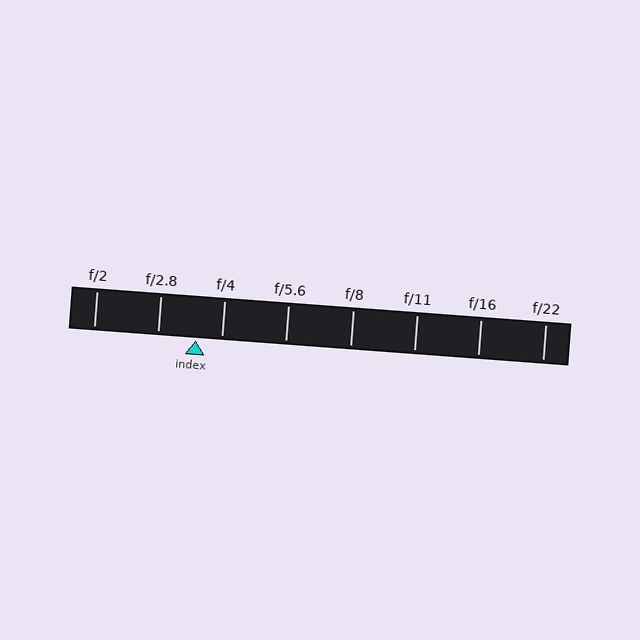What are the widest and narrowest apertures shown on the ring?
The widest aperture shown is f/2 and the narrowest is f/22.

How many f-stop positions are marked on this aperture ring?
There are 8 f-stop positions marked.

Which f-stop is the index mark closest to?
The index mark is closest to f/4.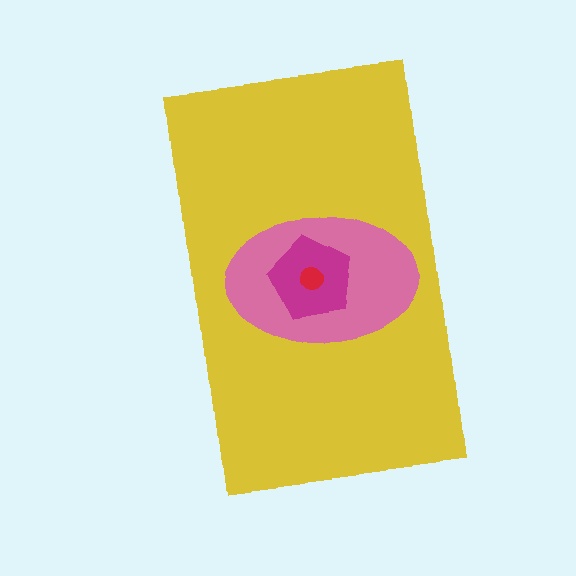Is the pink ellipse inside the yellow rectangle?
Yes.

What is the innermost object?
The red circle.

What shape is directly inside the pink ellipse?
The magenta pentagon.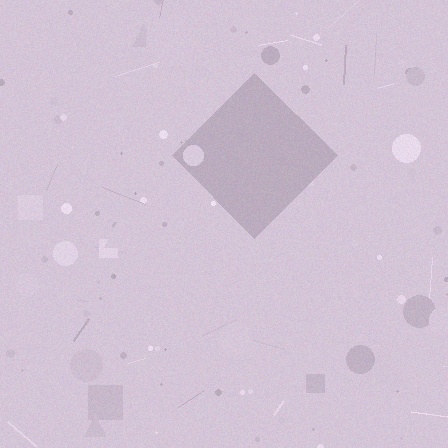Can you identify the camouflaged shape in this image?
The camouflaged shape is a diamond.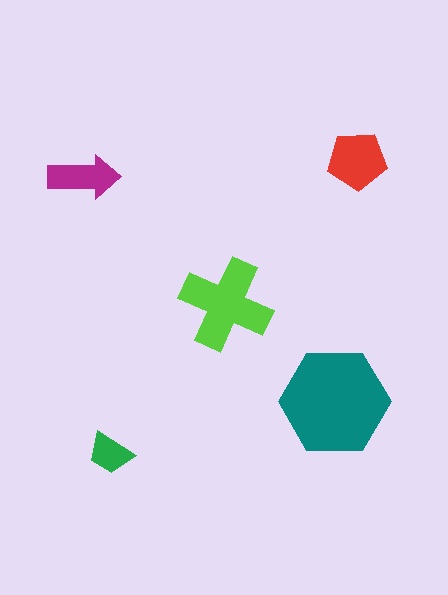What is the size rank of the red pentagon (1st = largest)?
3rd.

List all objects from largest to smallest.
The teal hexagon, the lime cross, the red pentagon, the magenta arrow, the green trapezoid.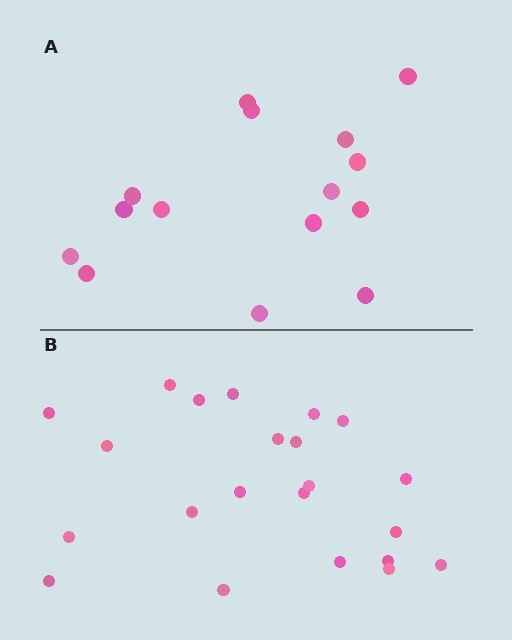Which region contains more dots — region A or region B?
Region B (the bottom region) has more dots.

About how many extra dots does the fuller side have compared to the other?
Region B has roughly 8 or so more dots than region A.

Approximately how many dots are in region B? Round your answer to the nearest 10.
About 20 dots. (The exact count is 22, which rounds to 20.)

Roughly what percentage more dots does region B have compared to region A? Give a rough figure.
About 45% more.